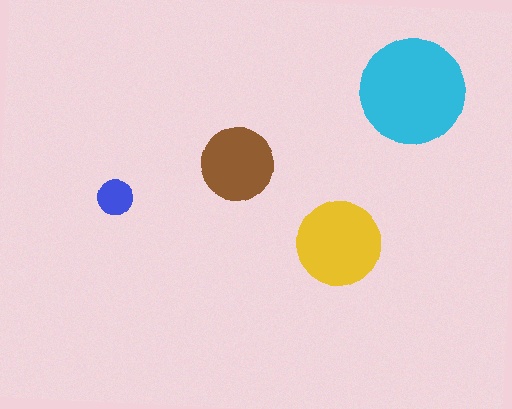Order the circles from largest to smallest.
the cyan one, the yellow one, the brown one, the blue one.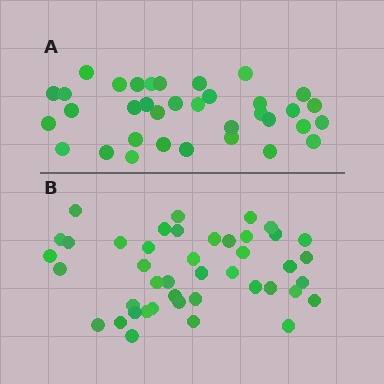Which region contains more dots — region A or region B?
Region B (the bottom region) has more dots.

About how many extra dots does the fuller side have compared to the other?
Region B has roughly 8 or so more dots than region A.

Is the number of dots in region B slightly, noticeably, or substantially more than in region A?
Region B has only slightly more — the two regions are fairly close. The ratio is roughly 1.2 to 1.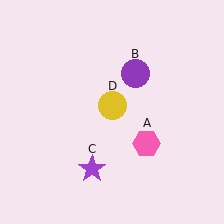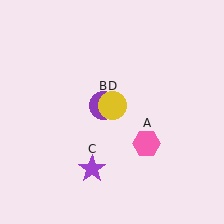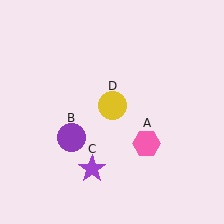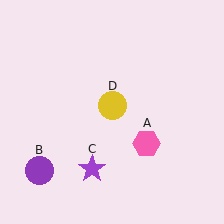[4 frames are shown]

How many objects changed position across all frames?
1 object changed position: purple circle (object B).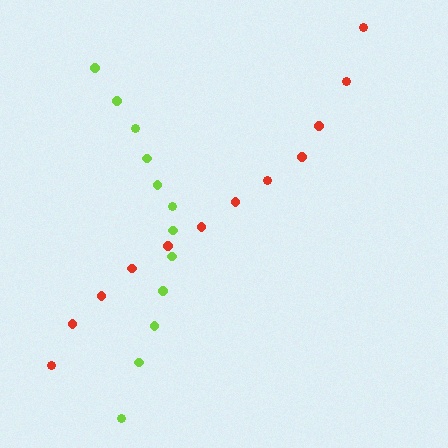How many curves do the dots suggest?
There are 2 distinct paths.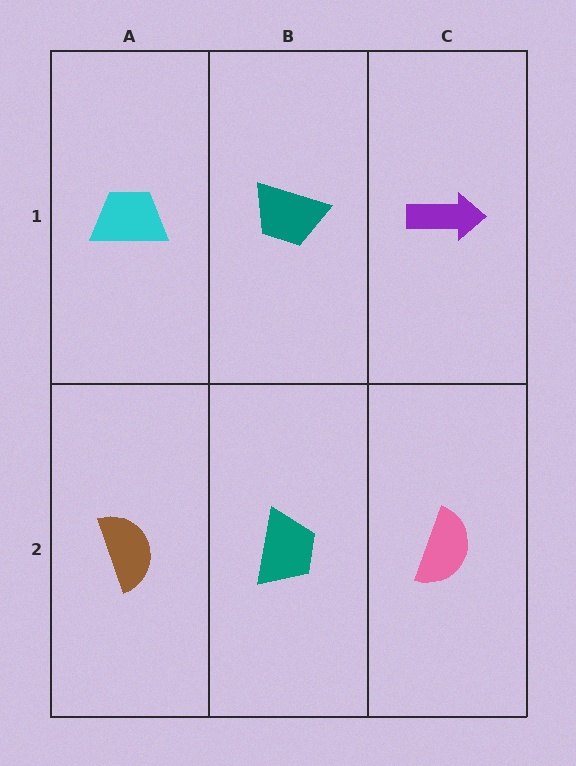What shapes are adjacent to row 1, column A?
A brown semicircle (row 2, column A), a teal trapezoid (row 1, column B).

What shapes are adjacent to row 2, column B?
A teal trapezoid (row 1, column B), a brown semicircle (row 2, column A), a pink semicircle (row 2, column C).